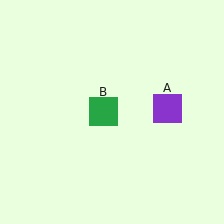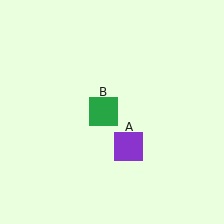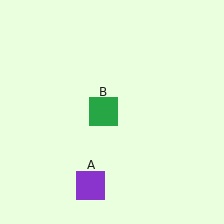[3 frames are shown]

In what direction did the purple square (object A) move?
The purple square (object A) moved down and to the left.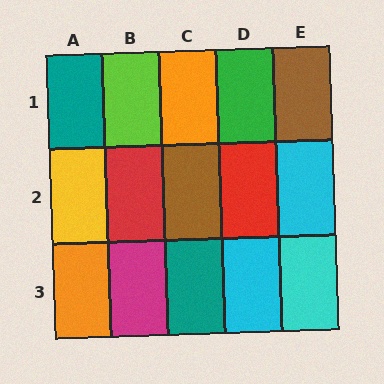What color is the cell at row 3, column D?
Cyan.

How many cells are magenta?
1 cell is magenta.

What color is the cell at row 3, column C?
Teal.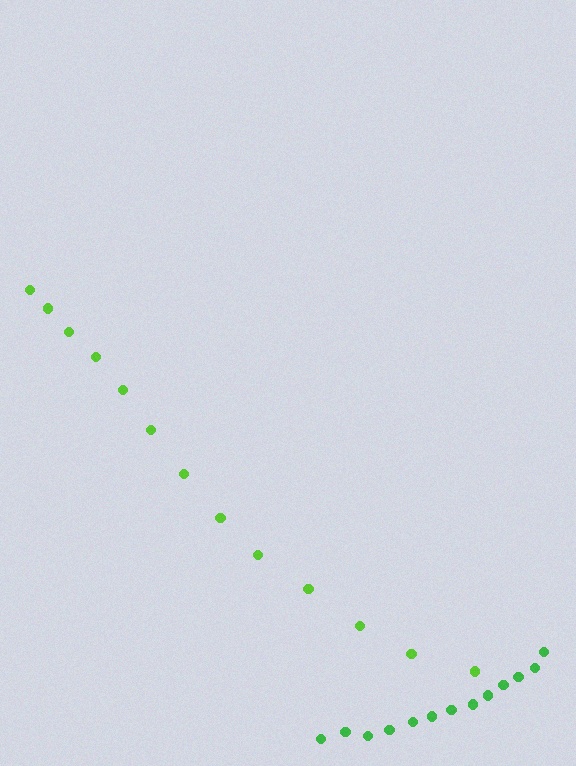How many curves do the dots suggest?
There are 2 distinct paths.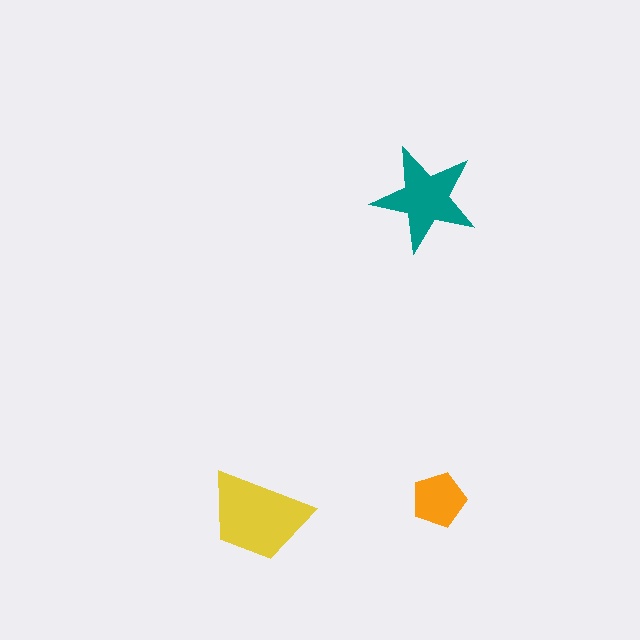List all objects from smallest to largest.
The orange pentagon, the teal star, the yellow trapezoid.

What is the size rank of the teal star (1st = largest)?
2nd.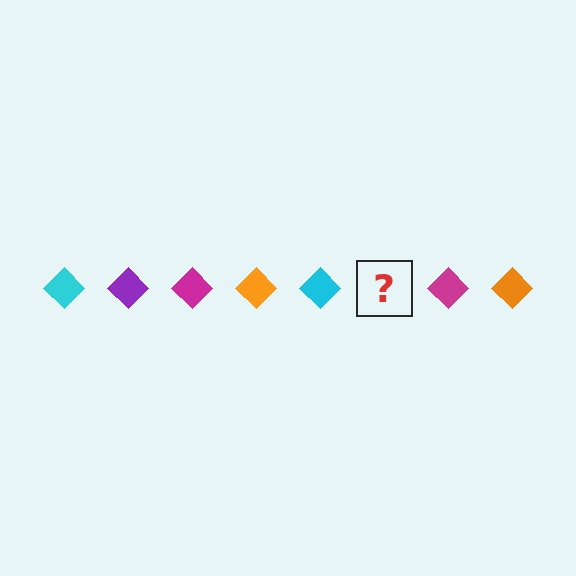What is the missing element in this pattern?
The missing element is a purple diamond.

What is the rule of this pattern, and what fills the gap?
The rule is that the pattern cycles through cyan, purple, magenta, orange diamonds. The gap should be filled with a purple diamond.